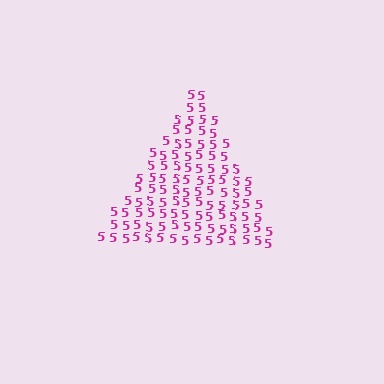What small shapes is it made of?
It is made of small digit 5's.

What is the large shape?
The large shape is a triangle.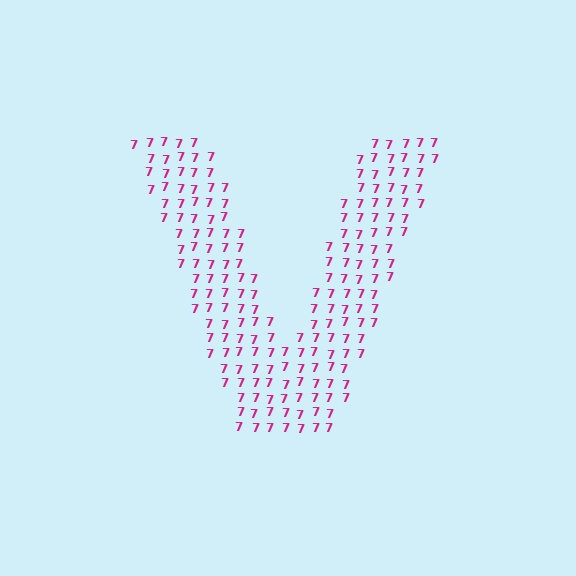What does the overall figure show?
The overall figure shows the letter V.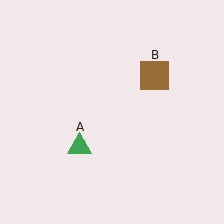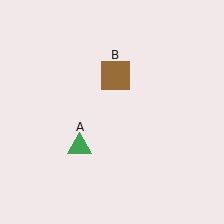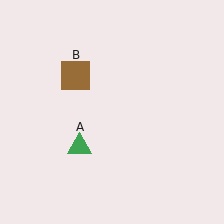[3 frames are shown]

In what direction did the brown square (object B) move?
The brown square (object B) moved left.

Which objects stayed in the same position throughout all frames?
Green triangle (object A) remained stationary.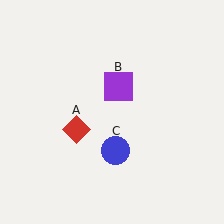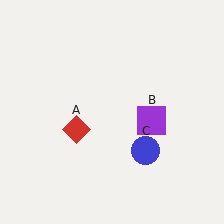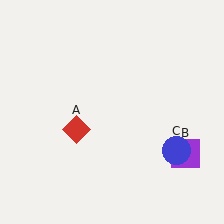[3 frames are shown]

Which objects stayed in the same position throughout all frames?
Red diamond (object A) remained stationary.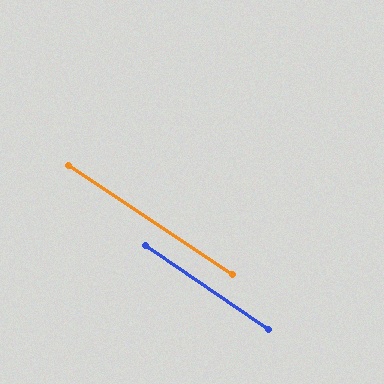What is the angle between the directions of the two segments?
Approximately 1 degree.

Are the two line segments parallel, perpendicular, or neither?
Parallel — their directions differ by only 0.7°.